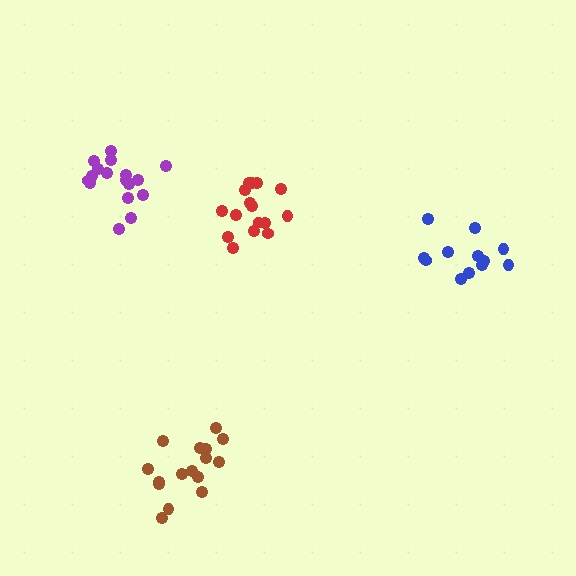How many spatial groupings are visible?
There are 4 spatial groupings.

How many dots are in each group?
Group 1: 12 dots, Group 2: 16 dots, Group 3: 17 dots, Group 4: 16 dots (61 total).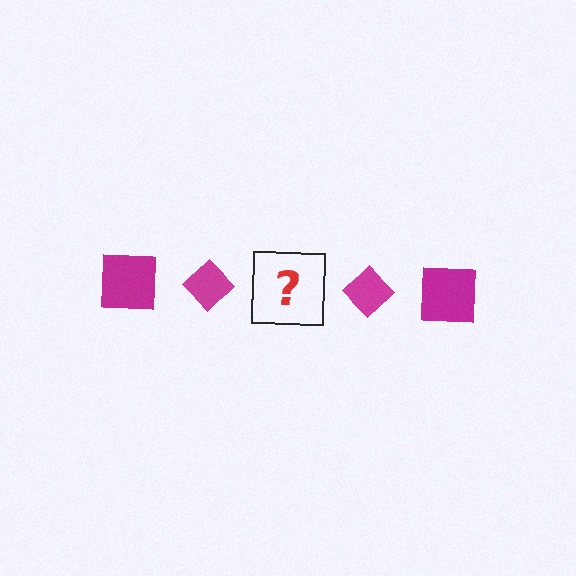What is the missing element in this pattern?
The missing element is a magenta square.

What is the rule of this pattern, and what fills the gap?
The rule is that the pattern cycles through square, diamond shapes in magenta. The gap should be filled with a magenta square.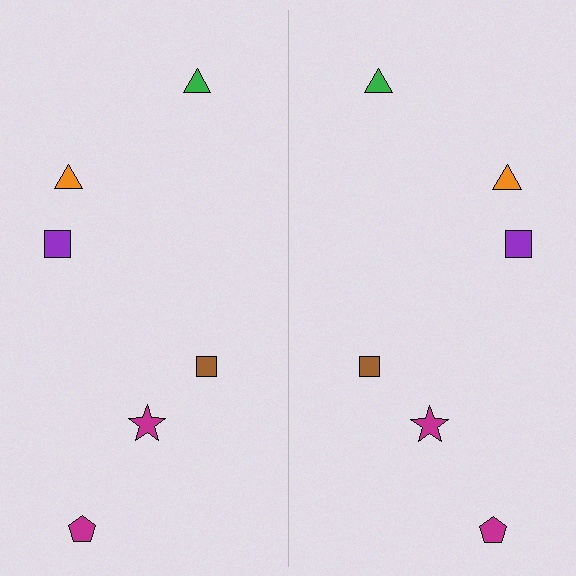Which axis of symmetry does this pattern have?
The pattern has a vertical axis of symmetry running through the center of the image.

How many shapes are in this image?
There are 12 shapes in this image.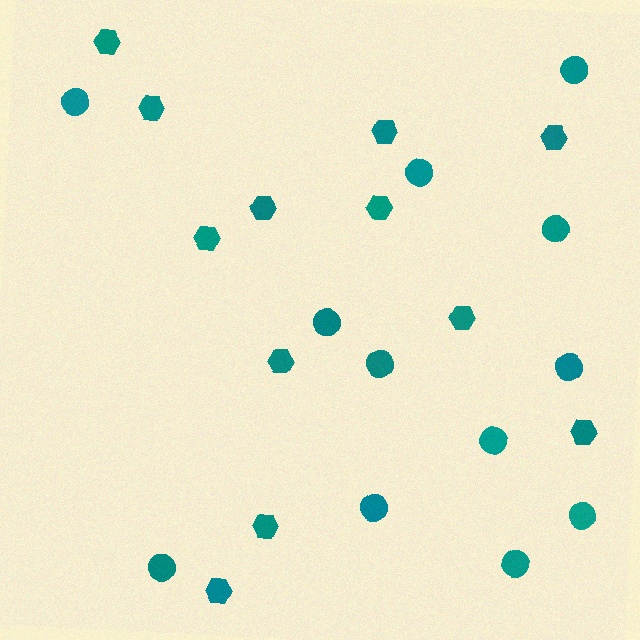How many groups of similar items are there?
There are 2 groups: one group of hexagons (12) and one group of circles (12).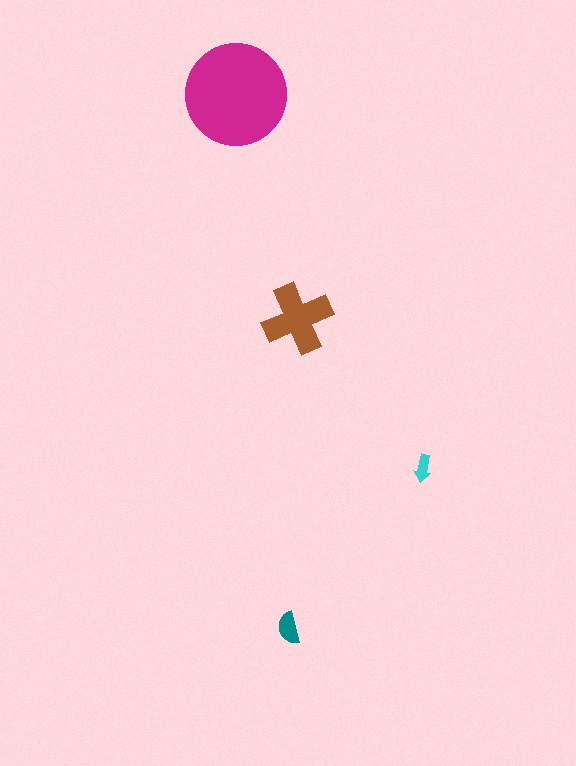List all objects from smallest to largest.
The cyan arrow, the teal semicircle, the brown cross, the magenta circle.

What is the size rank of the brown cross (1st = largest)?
2nd.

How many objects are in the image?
There are 4 objects in the image.